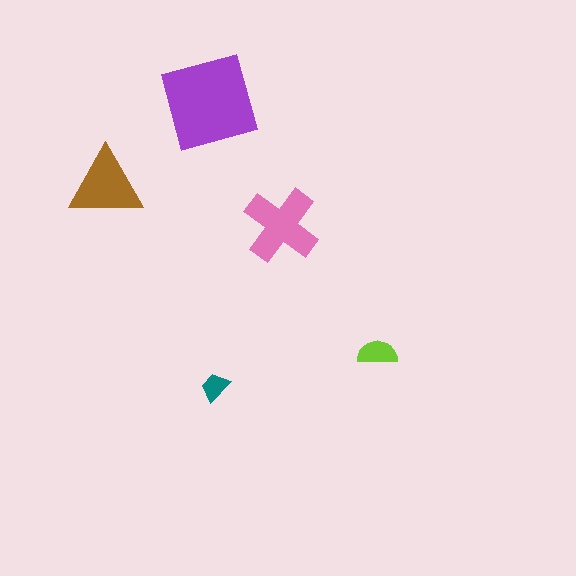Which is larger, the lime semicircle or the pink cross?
The pink cross.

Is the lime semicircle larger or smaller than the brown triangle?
Smaller.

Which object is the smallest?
The teal trapezoid.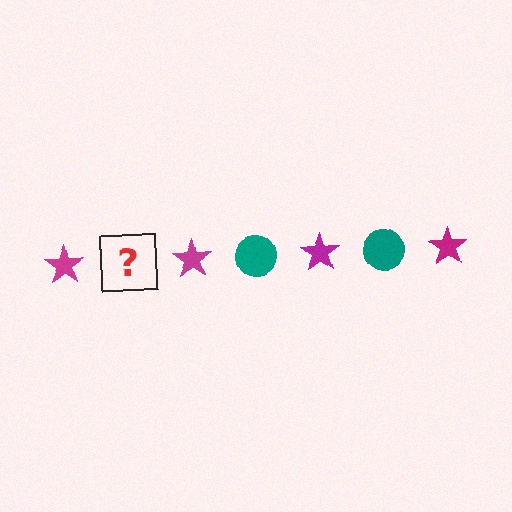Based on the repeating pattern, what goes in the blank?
The blank should be a teal circle.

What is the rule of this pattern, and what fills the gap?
The rule is that the pattern alternates between magenta star and teal circle. The gap should be filled with a teal circle.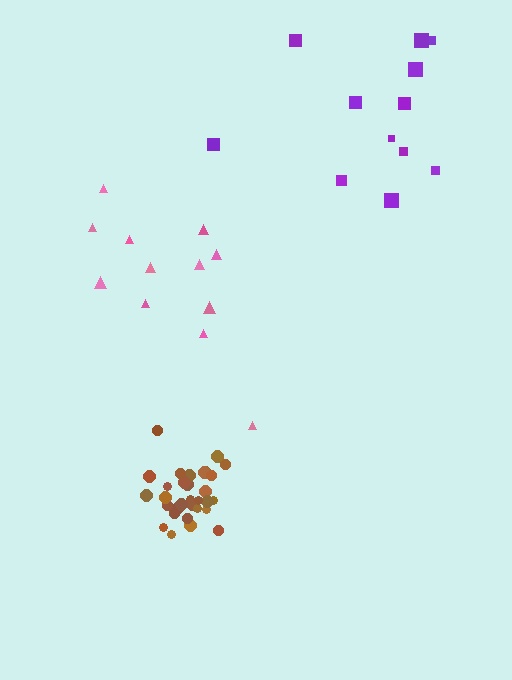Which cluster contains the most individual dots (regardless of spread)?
Brown (31).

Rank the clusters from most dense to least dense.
brown, pink, purple.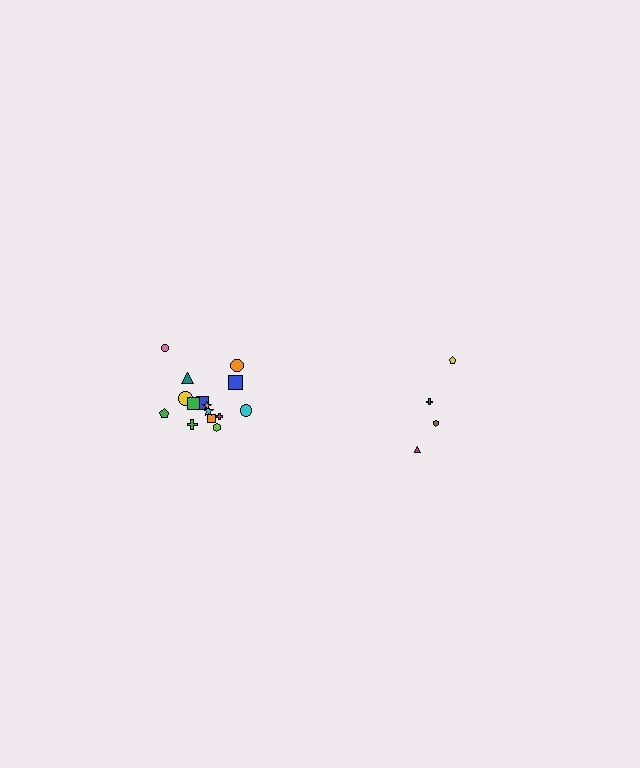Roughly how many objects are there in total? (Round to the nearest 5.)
Roughly 20 objects in total.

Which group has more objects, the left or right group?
The left group.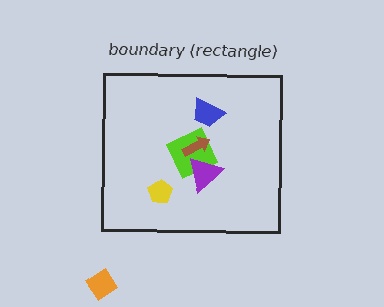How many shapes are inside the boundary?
5 inside, 1 outside.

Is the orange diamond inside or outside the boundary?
Outside.